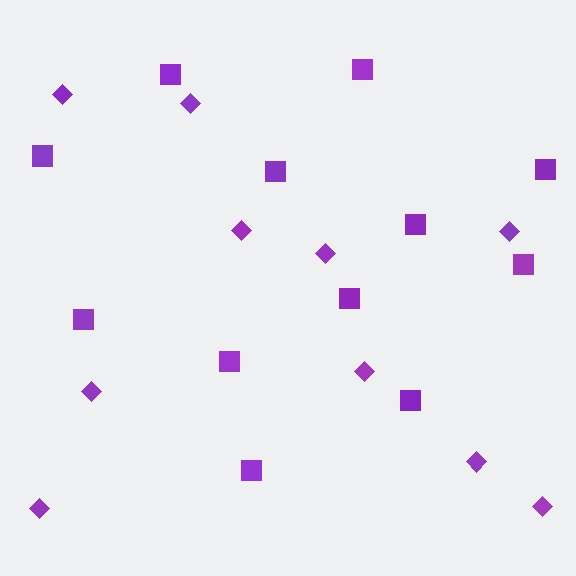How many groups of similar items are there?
There are 2 groups: one group of squares (12) and one group of diamonds (10).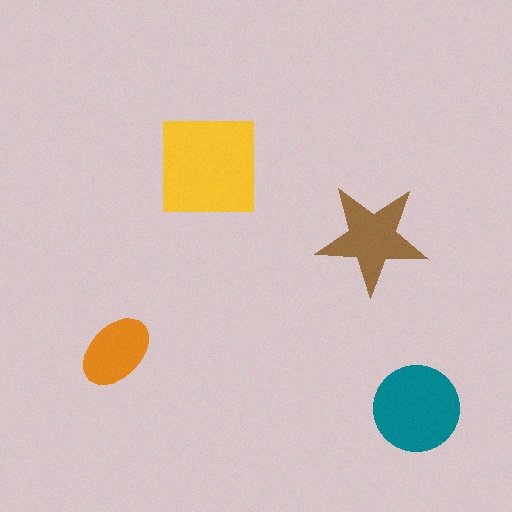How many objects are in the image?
There are 4 objects in the image.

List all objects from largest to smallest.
The yellow square, the teal circle, the brown star, the orange ellipse.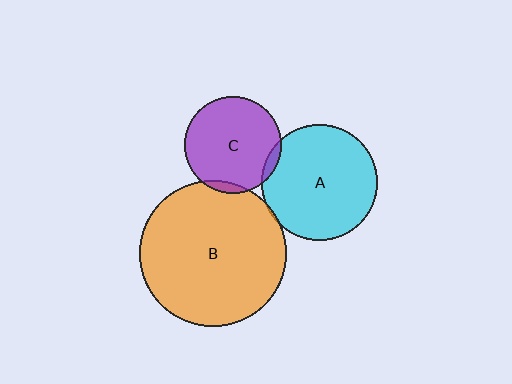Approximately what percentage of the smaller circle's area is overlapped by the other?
Approximately 5%.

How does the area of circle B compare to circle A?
Approximately 1.6 times.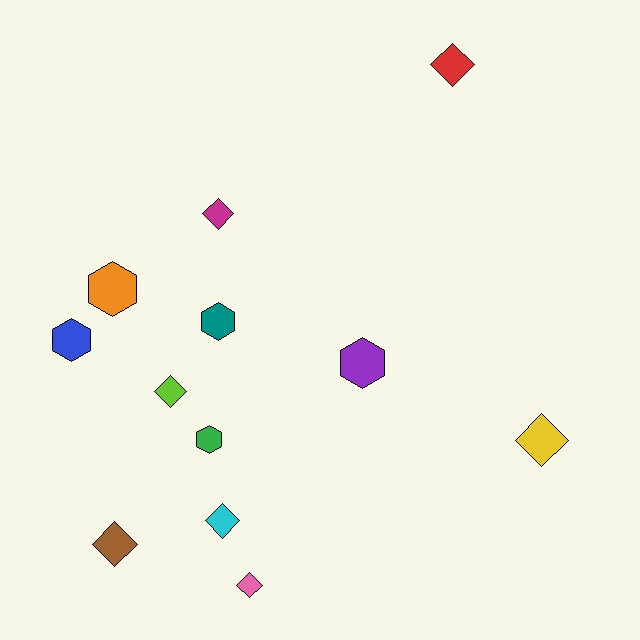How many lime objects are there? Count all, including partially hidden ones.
There is 1 lime object.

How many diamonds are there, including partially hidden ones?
There are 7 diamonds.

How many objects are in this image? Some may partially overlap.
There are 12 objects.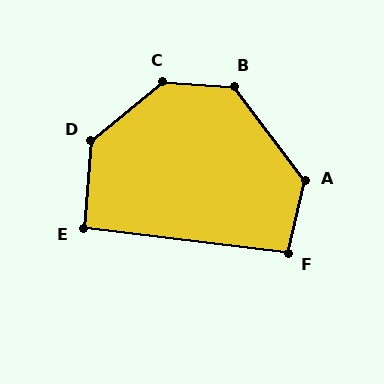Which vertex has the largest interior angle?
C, at approximately 137 degrees.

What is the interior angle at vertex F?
Approximately 96 degrees (obtuse).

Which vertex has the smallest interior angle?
E, at approximately 93 degrees.